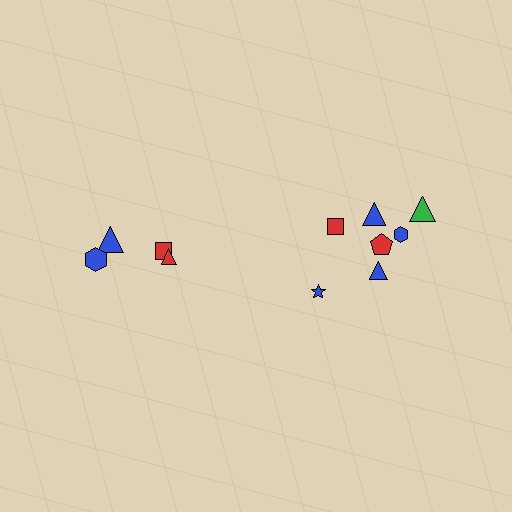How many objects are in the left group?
There are 4 objects.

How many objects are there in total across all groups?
There are 11 objects.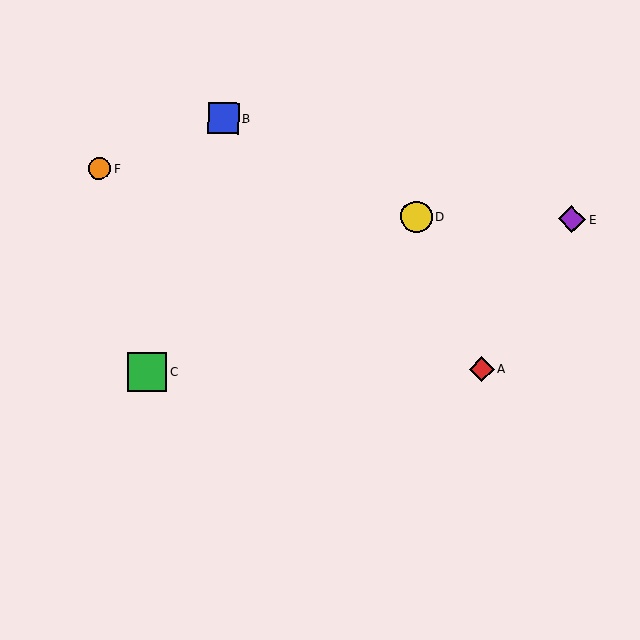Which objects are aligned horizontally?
Objects D, E are aligned horizontally.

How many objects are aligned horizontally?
2 objects (D, E) are aligned horizontally.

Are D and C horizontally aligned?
No, D is at y≈217 and C is at y≈372.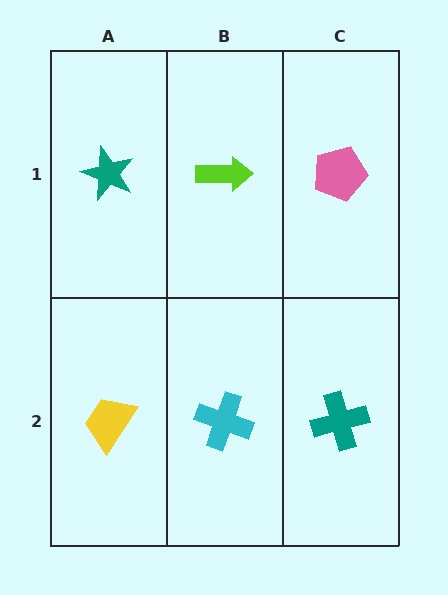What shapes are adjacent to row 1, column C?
A teal cross (row 2, column C), a lime arrow (row 1, column B).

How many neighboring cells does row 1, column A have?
2.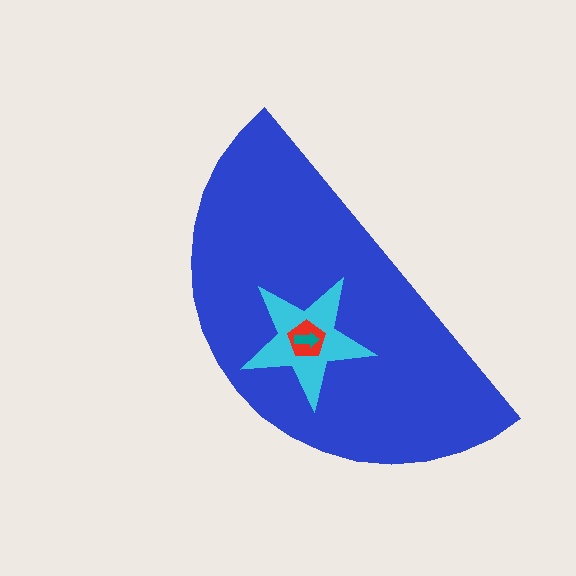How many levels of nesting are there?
4.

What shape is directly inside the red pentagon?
The teal arrow.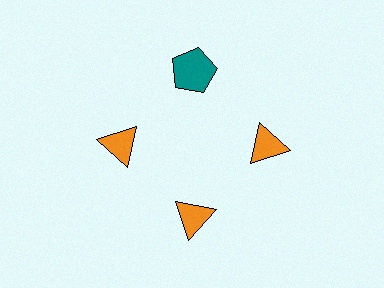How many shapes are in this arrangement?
There are 4 shapes arranged in a ring pattern.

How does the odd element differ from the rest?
It differs in both color (teal instead of orange) and shape (pentagon instead of triangle).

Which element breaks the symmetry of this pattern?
The teal pentagon at roughly the 12 o'clock position breaks the symmetry. All other shapes are orange triangles.